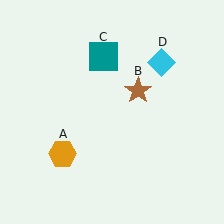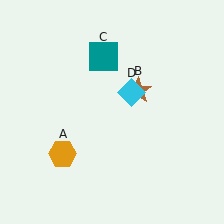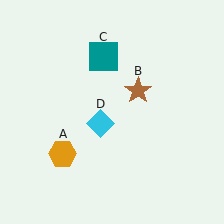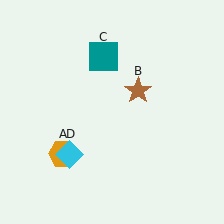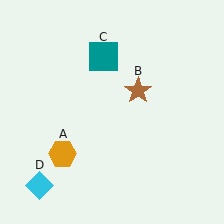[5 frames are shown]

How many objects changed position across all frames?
1 object changed position: cyan diamond (object D).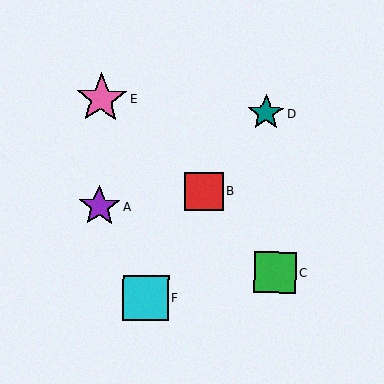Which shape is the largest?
The pink star (labeled E) is the largest.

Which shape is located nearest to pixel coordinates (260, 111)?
The teal star (labeled D) at (266, 113) is nearest to that location.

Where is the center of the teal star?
The center of the teal star is at (266, 113).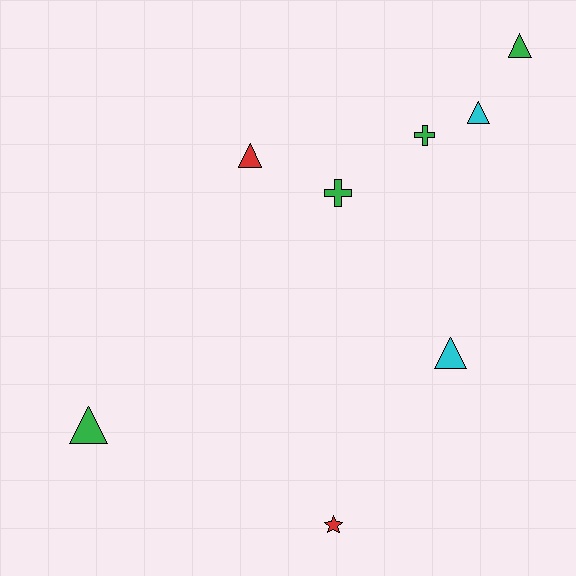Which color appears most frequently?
Green, with 4 objects.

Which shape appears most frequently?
Triangle, with 5 objects.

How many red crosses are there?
There are no red crosses.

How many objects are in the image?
There are 8 objects.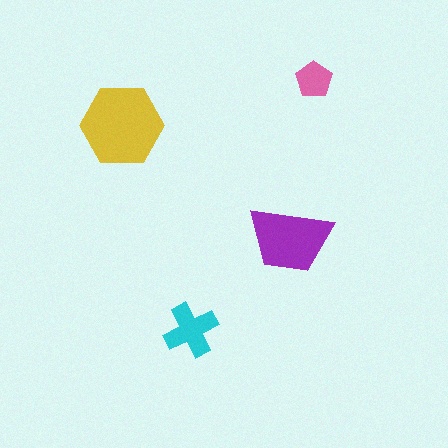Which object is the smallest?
The pink pentagon.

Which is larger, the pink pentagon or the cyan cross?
The cyan cross.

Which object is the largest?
The yellow hexagon.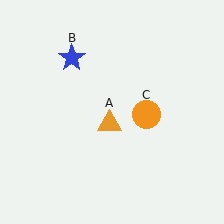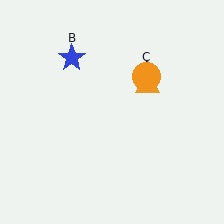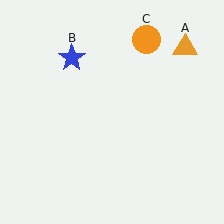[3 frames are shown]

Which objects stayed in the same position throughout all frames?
Blue star (object B) remained stationary.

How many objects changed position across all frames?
2 objects changed position: orange triangle (object A), orange circle (object C).